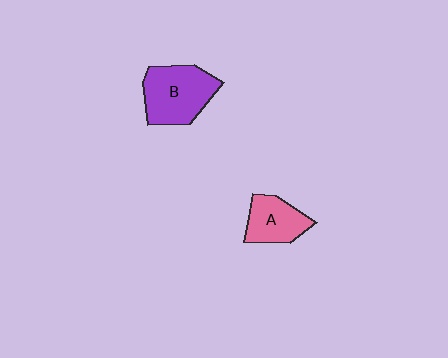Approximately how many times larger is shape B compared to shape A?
Approximately 1.5 times.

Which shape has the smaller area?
Shape A (pink).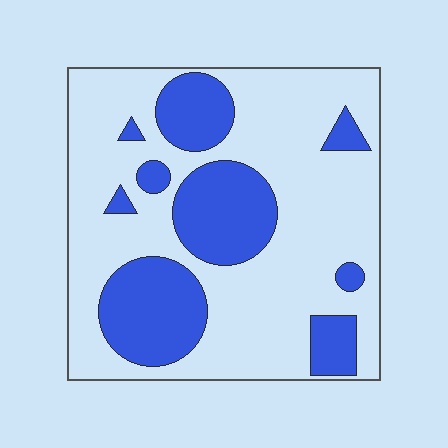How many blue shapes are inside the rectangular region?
9.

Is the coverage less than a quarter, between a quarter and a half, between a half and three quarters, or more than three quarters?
Between a quarter and a half.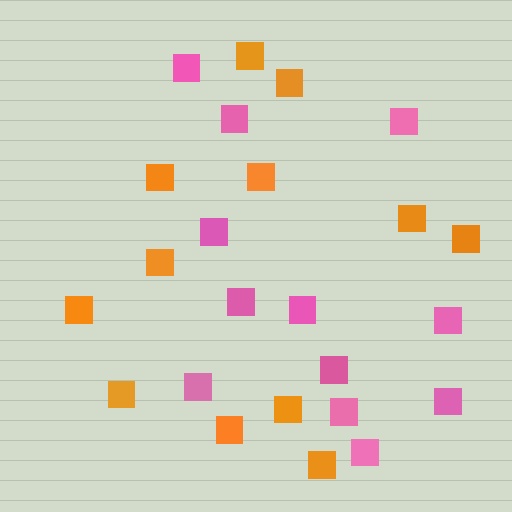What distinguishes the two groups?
There are 2 groups: one group of pink squares (12) and one group of orange squares (12).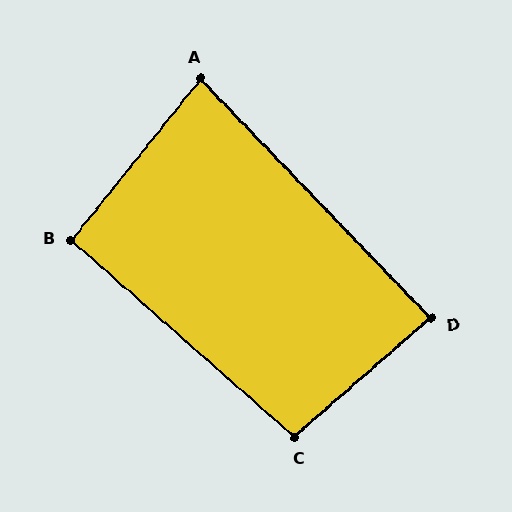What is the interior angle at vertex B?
Approximately 93 degrees (approximately right).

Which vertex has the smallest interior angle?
A, at approximately 83 degrees.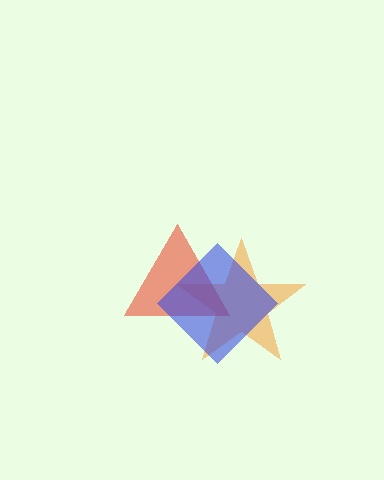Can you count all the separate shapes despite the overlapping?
Yes, there are 3 separate shapes.